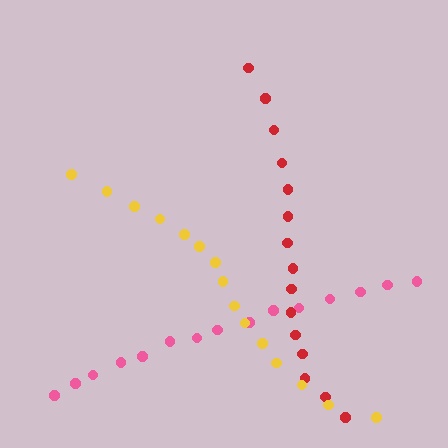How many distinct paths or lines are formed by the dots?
There are 3 distinct paths.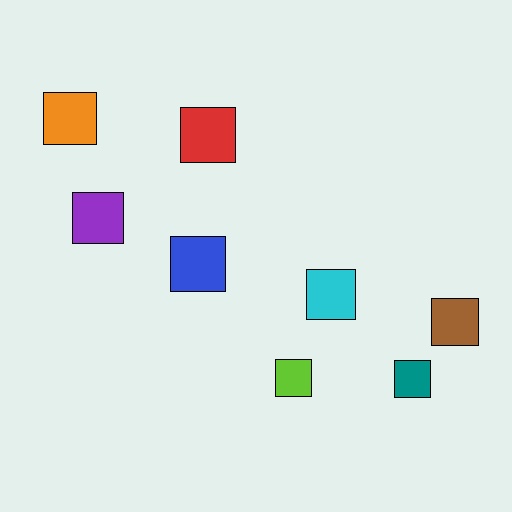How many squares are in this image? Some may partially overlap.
There are 8 squares.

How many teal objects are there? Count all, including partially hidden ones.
There is 1 teal object.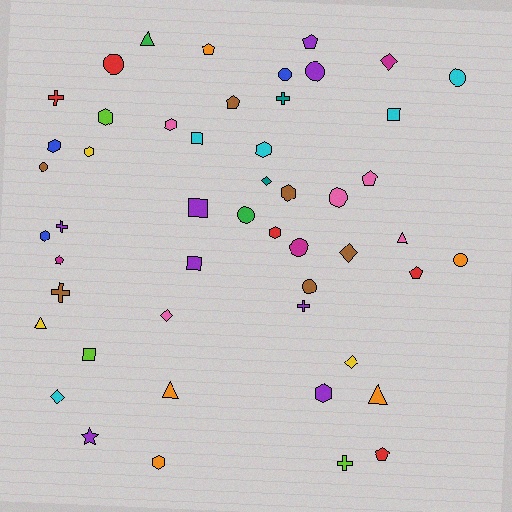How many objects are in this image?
There are 50 objects.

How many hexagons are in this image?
There are 10 hexagons.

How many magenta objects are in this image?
There are 3 magenta objects.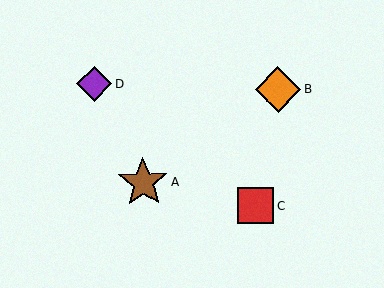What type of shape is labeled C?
Shape C is a red square.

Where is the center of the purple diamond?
The center of the purple diamond is at (94, 84).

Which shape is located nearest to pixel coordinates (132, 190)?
The brown star (labeled A) at (143, 182) is nearest to that location.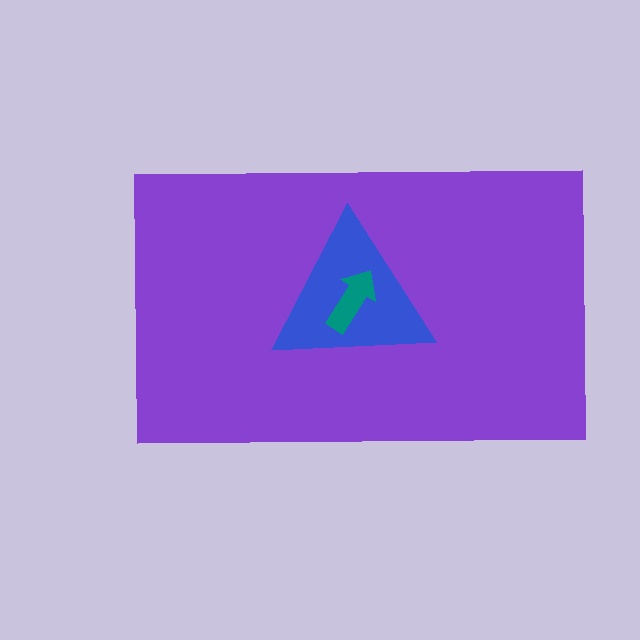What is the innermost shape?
The teal arrow.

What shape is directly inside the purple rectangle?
The blue triangle.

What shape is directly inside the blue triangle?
The teal arrow.